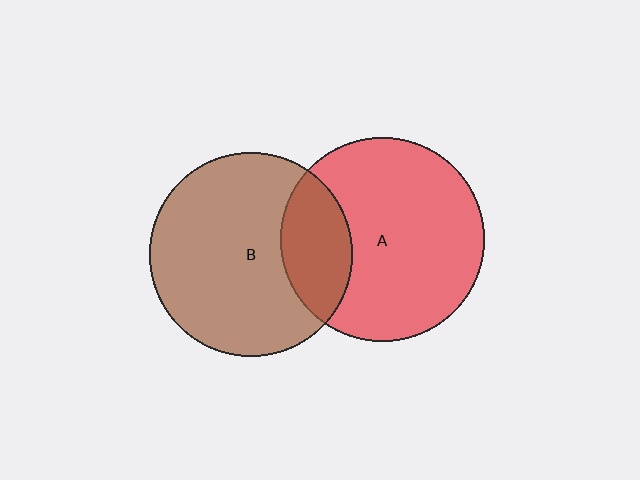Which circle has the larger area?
Circle A (red).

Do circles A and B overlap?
Yes.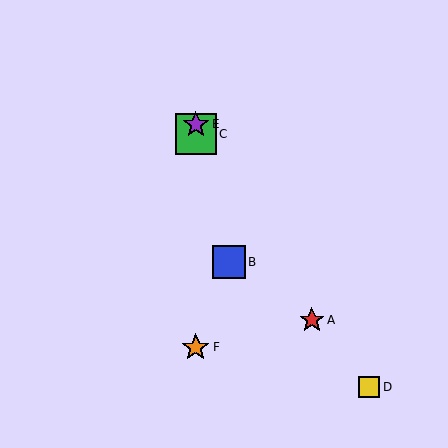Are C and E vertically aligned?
Yes, both are at x≈196.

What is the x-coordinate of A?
Object A is at x≈312.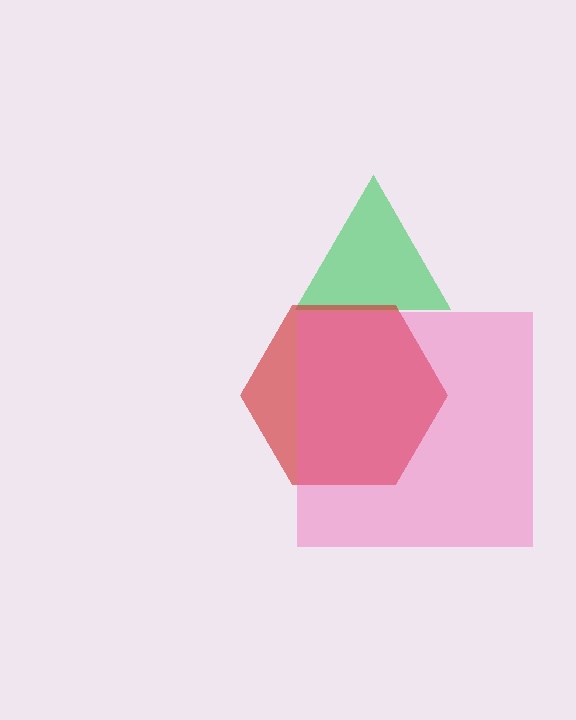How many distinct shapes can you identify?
There are 3 distinct shapes: a green triangle, a red hexagon, a pink square.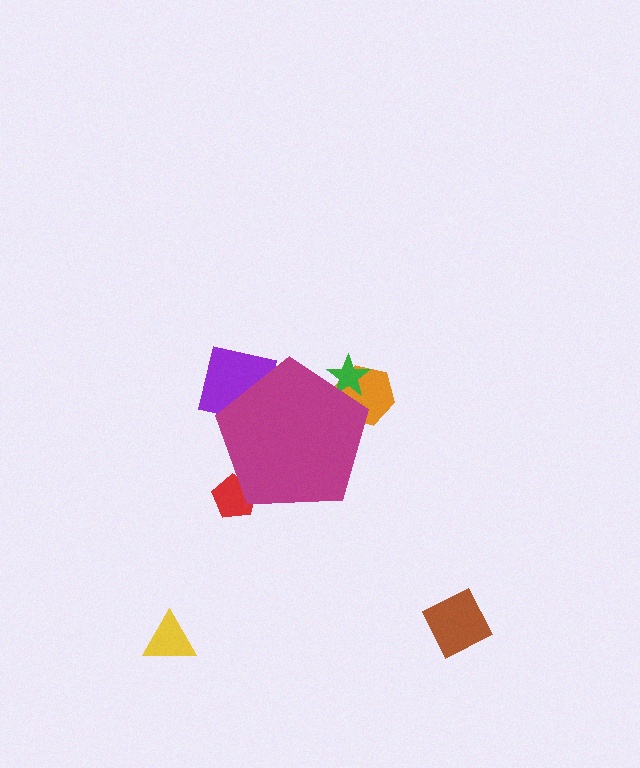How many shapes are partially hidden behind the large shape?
4 shapes are partially hidden.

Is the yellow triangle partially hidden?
No, the yellow triangle is fully visible.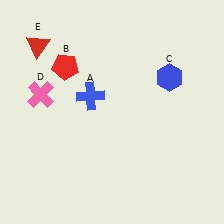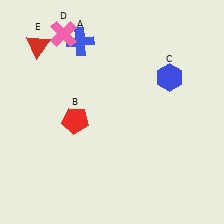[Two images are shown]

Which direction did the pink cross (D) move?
The pink cross (D) moved up.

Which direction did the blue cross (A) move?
The blue cross (A) moved up.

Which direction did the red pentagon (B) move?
The red pentagon (B) moved down.